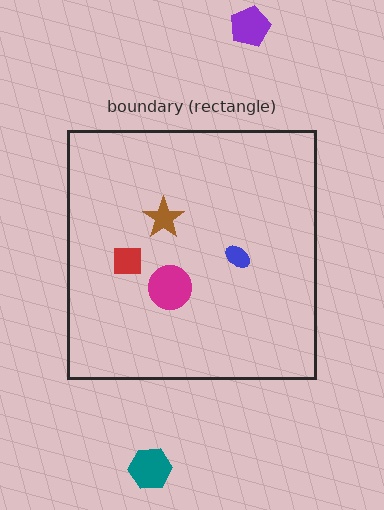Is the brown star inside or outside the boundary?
Inside.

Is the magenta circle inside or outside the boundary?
Inside.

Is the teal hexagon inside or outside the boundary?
Outside.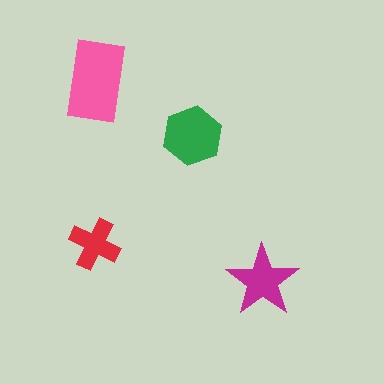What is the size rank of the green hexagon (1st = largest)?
2nd.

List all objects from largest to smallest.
The pink rectangle, the green hexagon, the magenta star, the red cross.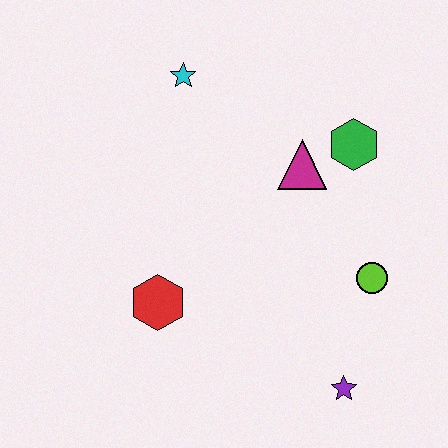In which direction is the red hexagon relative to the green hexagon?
The red hexagon is to the left of the green hexagon.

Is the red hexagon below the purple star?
No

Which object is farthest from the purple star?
The cyan star is farthest from the purple star.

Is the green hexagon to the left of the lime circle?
Yes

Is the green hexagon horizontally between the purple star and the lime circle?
Yes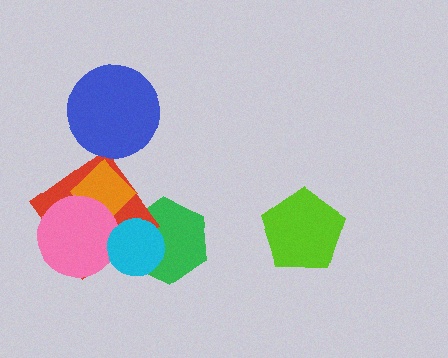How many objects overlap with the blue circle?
0 objects overlap with the blue circle.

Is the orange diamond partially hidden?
Yes, it is partially covered by another shape.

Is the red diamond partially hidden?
Yes, it is partially covered by another shape.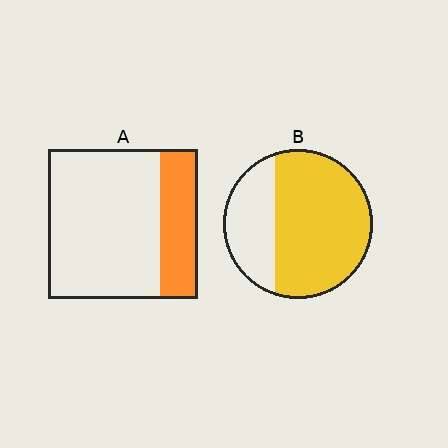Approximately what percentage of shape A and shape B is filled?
A is approximately 25% and B is approximately 70%.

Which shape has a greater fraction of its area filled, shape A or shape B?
Shape B.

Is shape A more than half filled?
No.